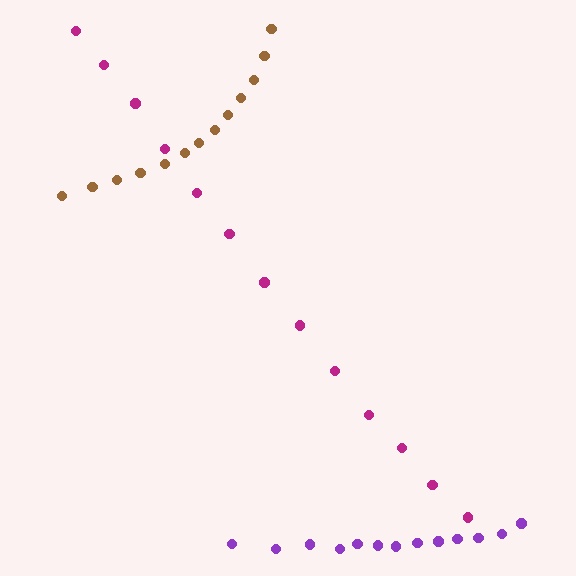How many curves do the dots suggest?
There are 3 distinct paths.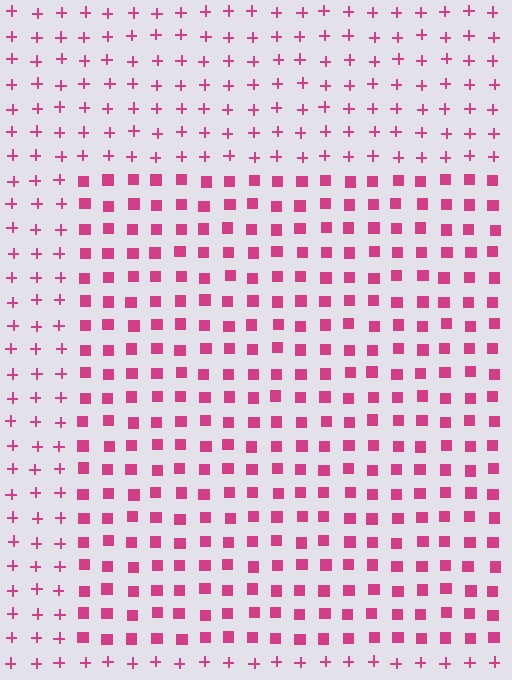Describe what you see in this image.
The image is filled with small magenta elements arranged in a uniform grid. A rectangle-shaped region contains squares, while the surrounding area contains plus signs. The boundary is defined purely by the change in element shape.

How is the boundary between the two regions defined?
The boundary is defined by a change in element shape: squares inside vs. plus signs outside. All elements share the same color and spacing.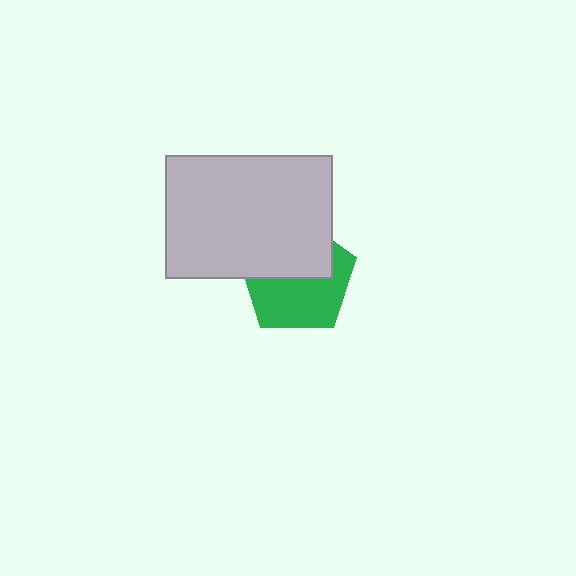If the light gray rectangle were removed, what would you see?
You would see the complete green pentagon.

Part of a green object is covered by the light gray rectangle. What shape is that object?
It is a pentagon.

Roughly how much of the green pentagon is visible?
About half of it is visible (roughly 53%).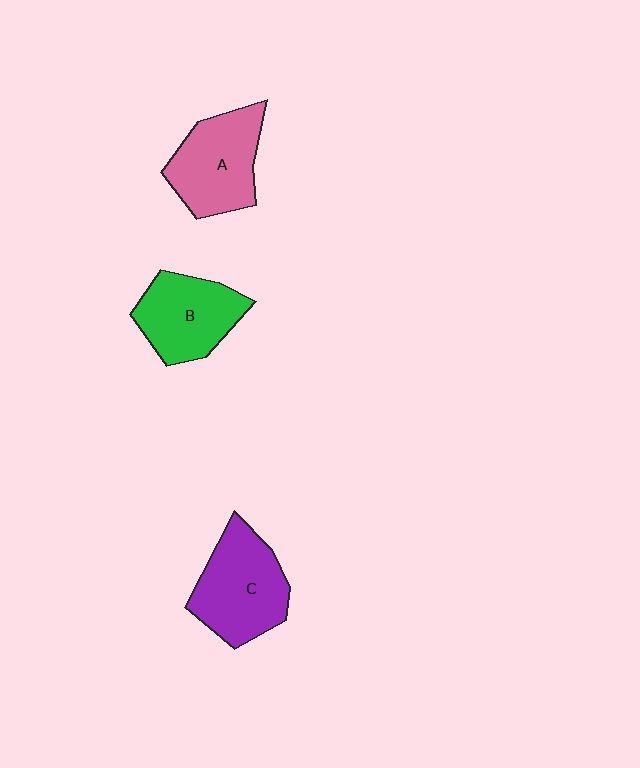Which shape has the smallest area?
Shape B (green).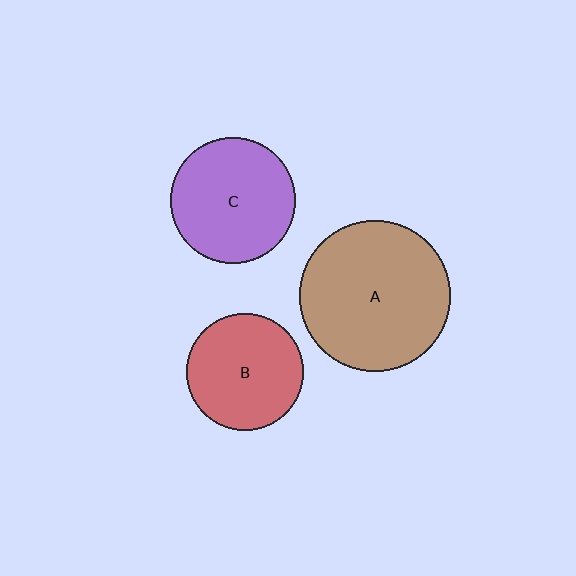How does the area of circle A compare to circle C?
Approximately 1.5 times.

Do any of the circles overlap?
No, none of the circles overlap.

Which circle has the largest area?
Circle A (brown).